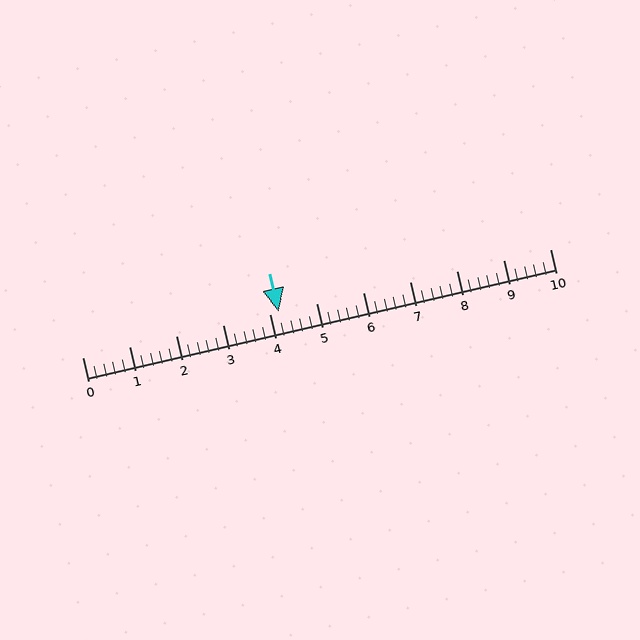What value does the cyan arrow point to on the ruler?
The cyan arrow points to approximately 4.2.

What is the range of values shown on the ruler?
The ruler shows values from 0 to 10.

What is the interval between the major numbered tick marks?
The major tick marks are spaced 1 units apart.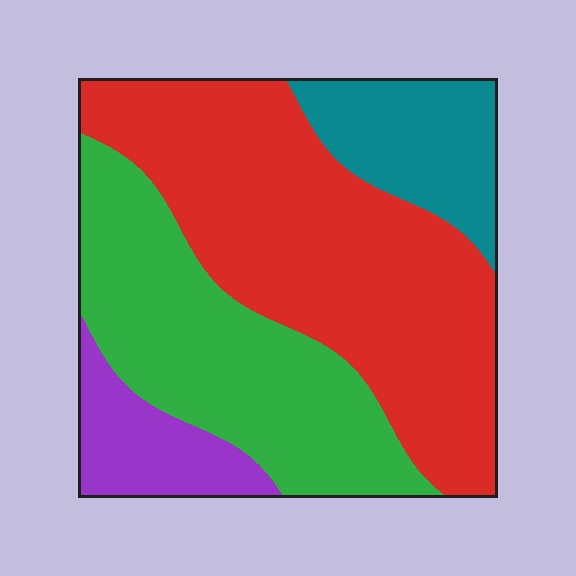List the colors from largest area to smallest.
From largest to smallest: red, green, teal, purple.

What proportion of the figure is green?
Green covers 31% of the figure.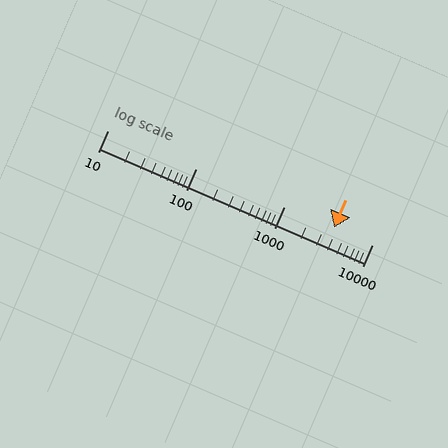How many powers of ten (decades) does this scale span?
The scale spans 3 decades, from 10 to 10000.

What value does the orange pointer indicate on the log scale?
The pointer indicates approximately 3700.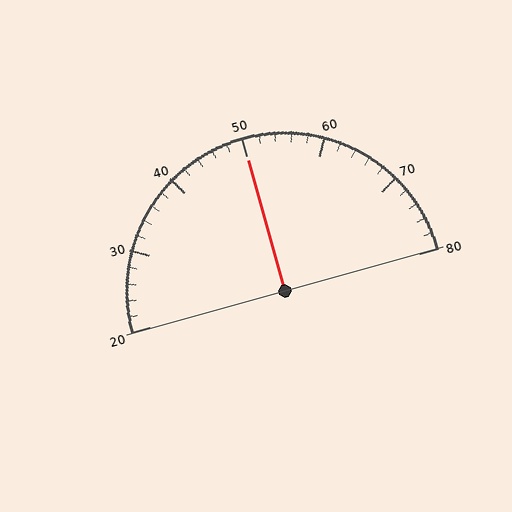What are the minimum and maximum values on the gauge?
The gauge ranges from 20 to 80.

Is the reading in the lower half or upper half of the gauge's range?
The reading is in the upper half of the range (20 to 80).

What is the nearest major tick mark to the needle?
The nearest major tick mark is 50.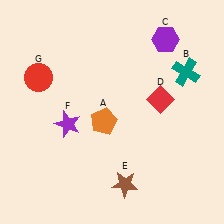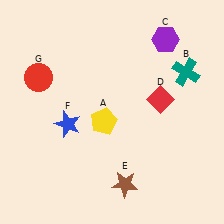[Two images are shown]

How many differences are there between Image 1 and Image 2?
There are 2 differences between the two images.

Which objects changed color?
A changed from orange to yellow. F changed from purple to blue.